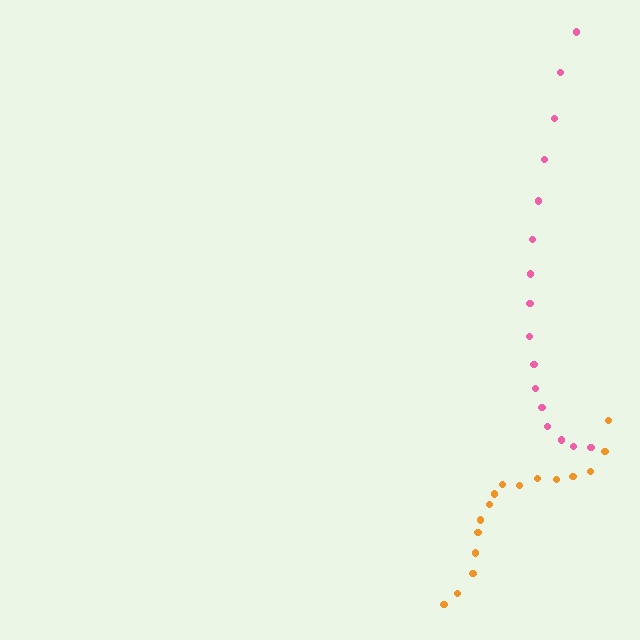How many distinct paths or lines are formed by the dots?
There are 2 distinct paths.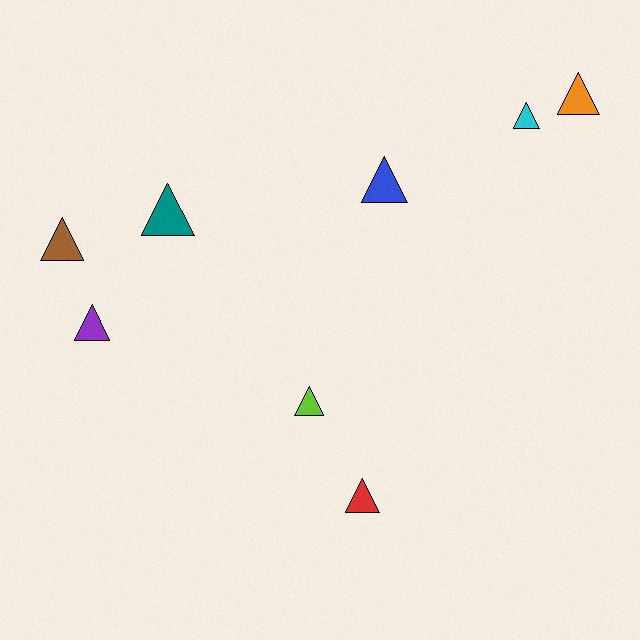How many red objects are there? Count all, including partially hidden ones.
There is 1 red object.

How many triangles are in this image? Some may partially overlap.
There are 8 triangles.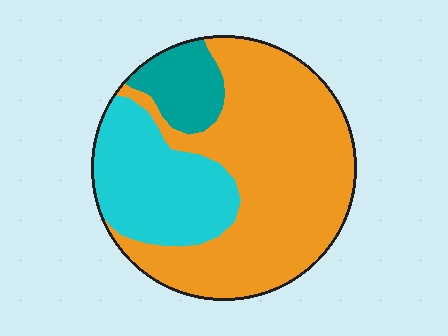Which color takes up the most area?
Orange, at roughly 60%.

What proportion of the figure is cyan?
Cyan covers 27% of the figure.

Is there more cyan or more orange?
Orange.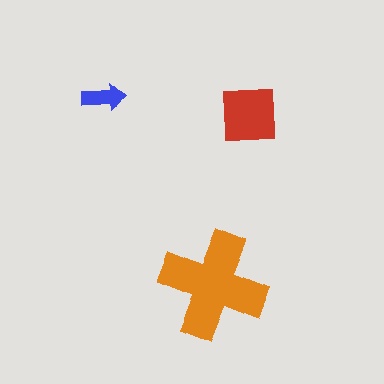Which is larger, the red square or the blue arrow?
The red square.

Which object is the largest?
The orange cross.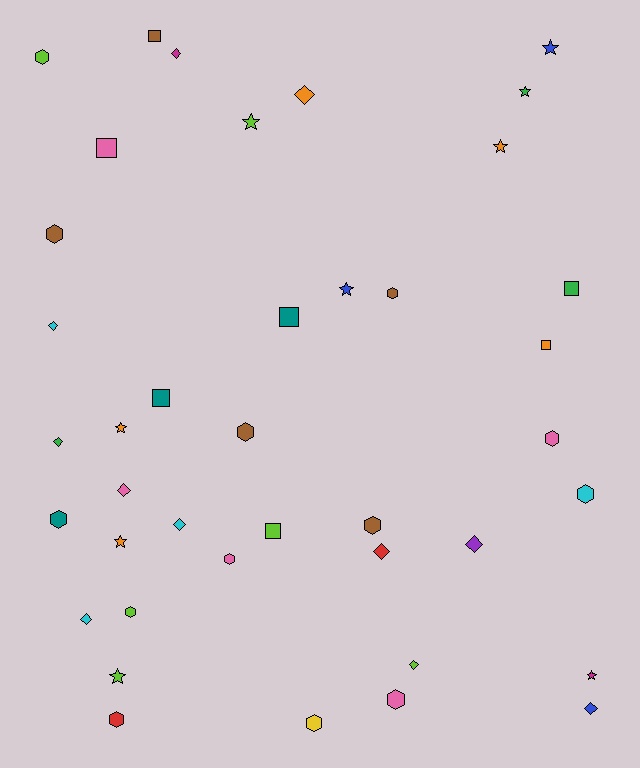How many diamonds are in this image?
There are 11 diamonds.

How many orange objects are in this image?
There are 5 orange objects.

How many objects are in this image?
There are 40 objects.